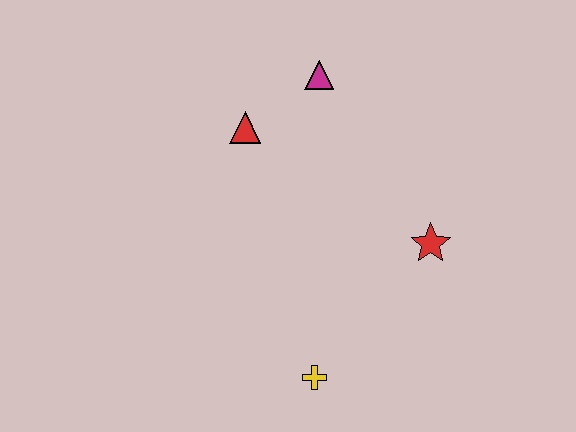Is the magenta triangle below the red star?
No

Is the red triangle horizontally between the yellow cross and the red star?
No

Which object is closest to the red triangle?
The magenta triangle is closest to the red triangle.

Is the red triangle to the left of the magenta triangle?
Yes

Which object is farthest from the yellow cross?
The magenta triangle is farthest from the yellow cross.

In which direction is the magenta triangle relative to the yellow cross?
The magenta triangle is above the yellow cross.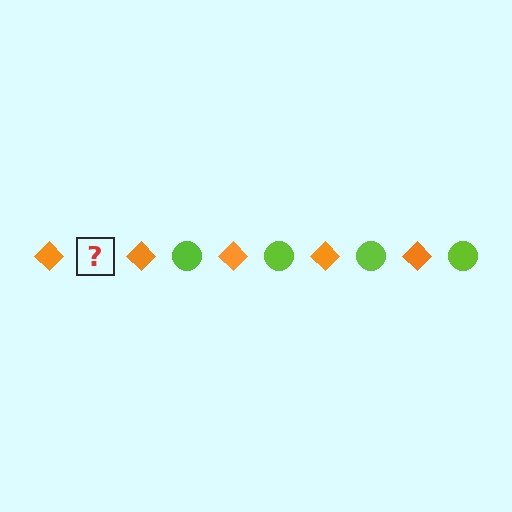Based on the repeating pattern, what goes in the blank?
The blank should be a lime circle.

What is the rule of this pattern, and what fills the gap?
The rule is that the pattern alternates between orange diamond and lime circle. The gap should be filled with a lime circle.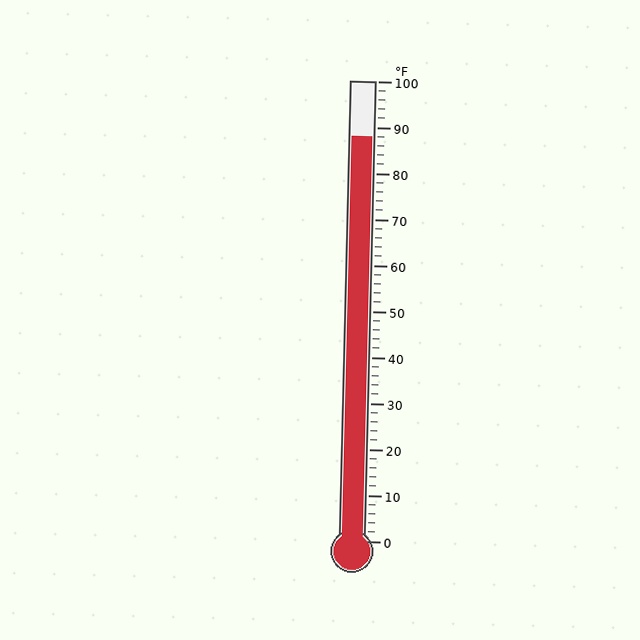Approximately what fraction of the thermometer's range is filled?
The thermometer is filled to approximately 90% of its range.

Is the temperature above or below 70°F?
The temperature is above 70°F.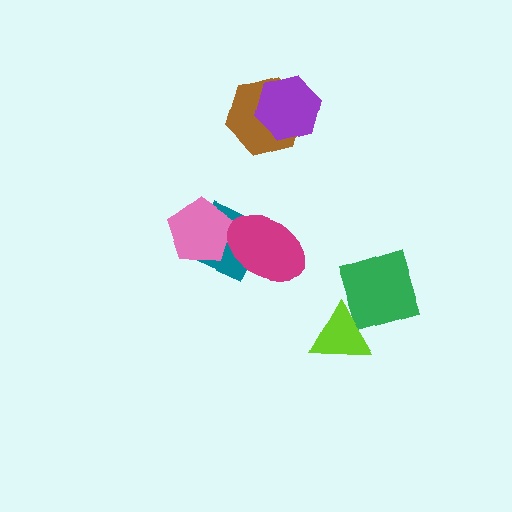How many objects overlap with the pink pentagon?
2 objects overlap with the pink pentagon.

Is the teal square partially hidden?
Yes, it is partially covered by another shape.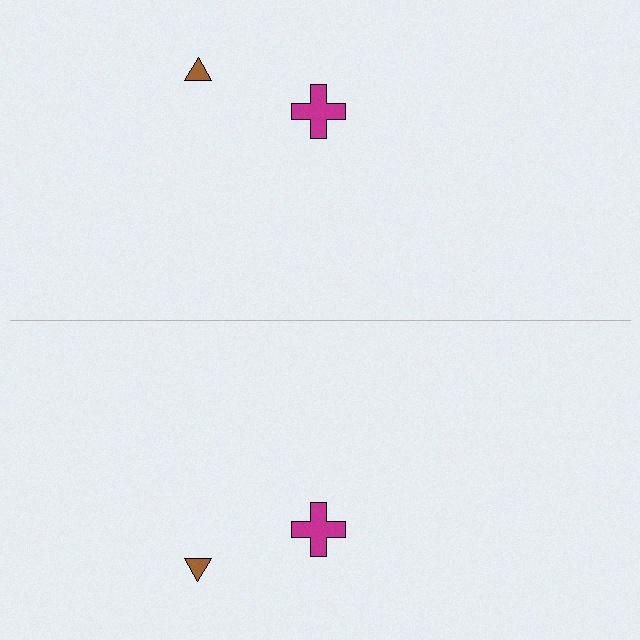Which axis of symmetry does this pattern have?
The pattern has a horizontal axis of symmetry running through the center of the image.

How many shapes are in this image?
There are 4 shapes in this image.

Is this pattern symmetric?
Yes, this pattern has bilateral (reflection) symmetry.